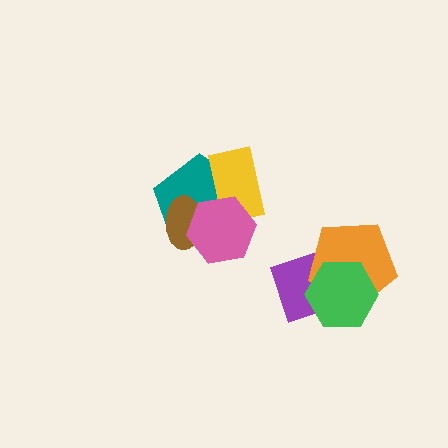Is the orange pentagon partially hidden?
Yes, it is partially covered by another shape.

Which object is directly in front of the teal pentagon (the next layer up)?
The brown ellipse is directly in front of the teal pentagon.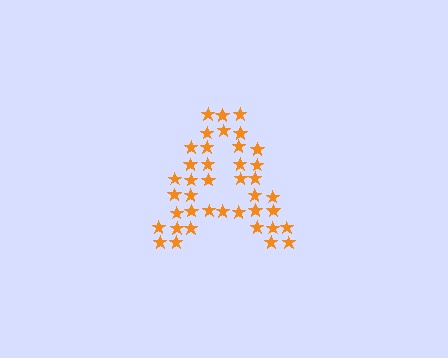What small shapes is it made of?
It is made of small stars.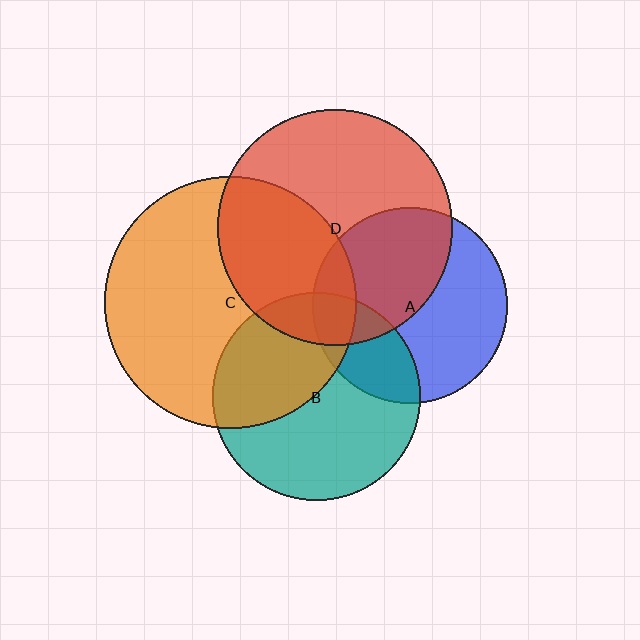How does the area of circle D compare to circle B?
Approximately 1.3 times.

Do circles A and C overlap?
Yes.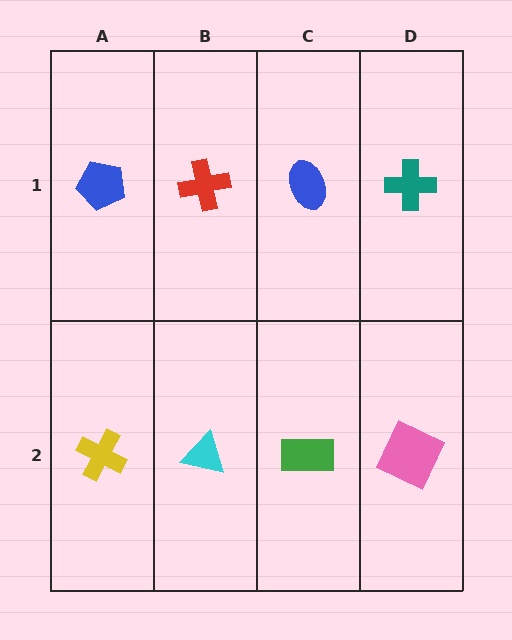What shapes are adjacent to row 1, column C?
A green rectangle (row 2, column C), a red cross (row 1, column B), a teal cross (row 1, column D).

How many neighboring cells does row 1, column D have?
2.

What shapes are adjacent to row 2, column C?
A blue ellipse (row 1, column C), a cyan triangle (row 2, column B), a pink square (row 2, column D).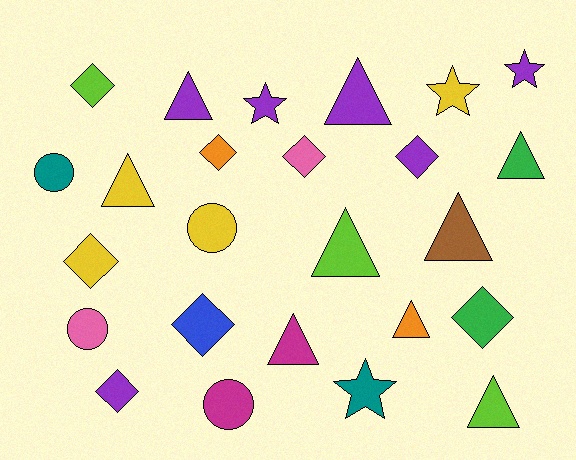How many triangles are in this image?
There are 9 triangles.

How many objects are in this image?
There are 25 objects.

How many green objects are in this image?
There are 2 green objects.